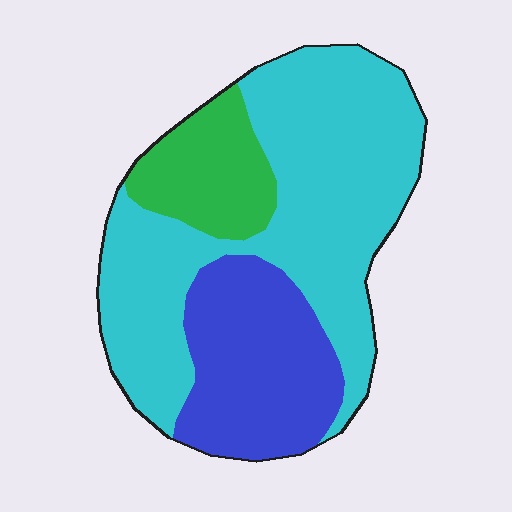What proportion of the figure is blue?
Blue covers 27% of the figure.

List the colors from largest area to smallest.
From largest to smallest: cyan, blue, green.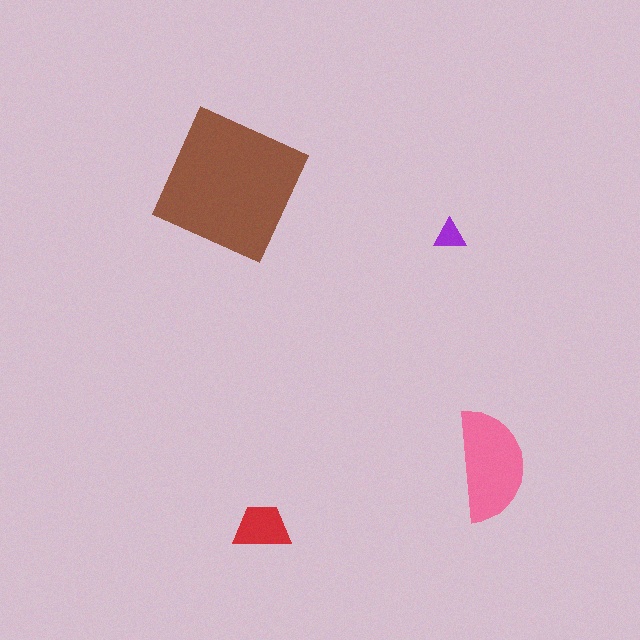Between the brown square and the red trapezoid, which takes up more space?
The brown square.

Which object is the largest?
The brown square.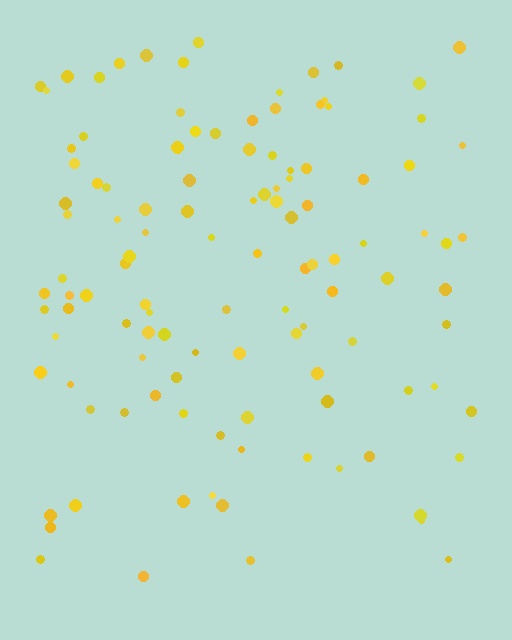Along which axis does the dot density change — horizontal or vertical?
Vertical.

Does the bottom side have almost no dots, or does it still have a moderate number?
Still a moderate number, just noticeably fewer than the top.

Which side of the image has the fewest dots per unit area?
The bottom.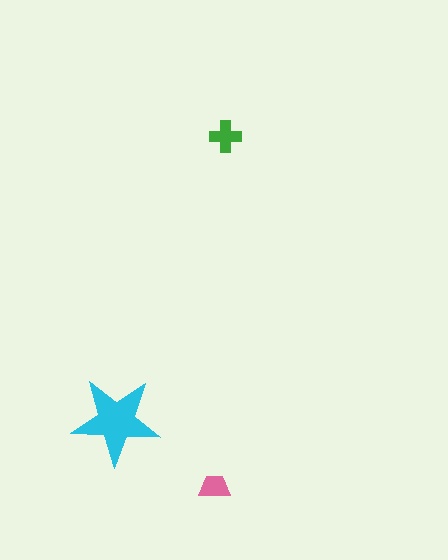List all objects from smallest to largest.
The pink trapezoid, the green cross, the cyan star.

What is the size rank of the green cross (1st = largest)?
2nd.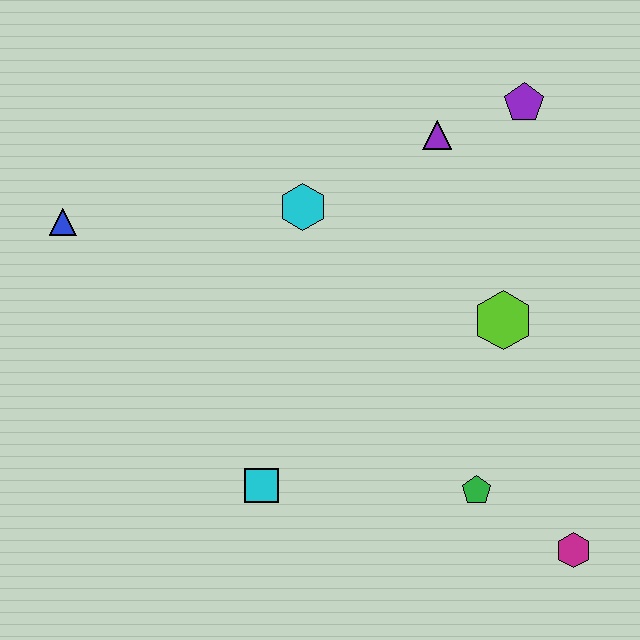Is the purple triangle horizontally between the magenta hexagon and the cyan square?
Yes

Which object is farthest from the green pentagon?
The blue triangle is farthest from the green pentagon.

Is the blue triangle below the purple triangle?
Yes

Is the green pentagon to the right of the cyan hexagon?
Yes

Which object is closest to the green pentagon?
The magenta hexagon is closest to the green pentagon.